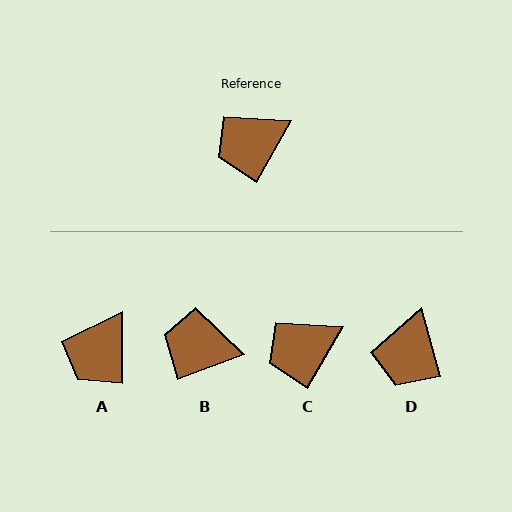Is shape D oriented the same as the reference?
No, it is off by about 45 degrees.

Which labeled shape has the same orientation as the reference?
C.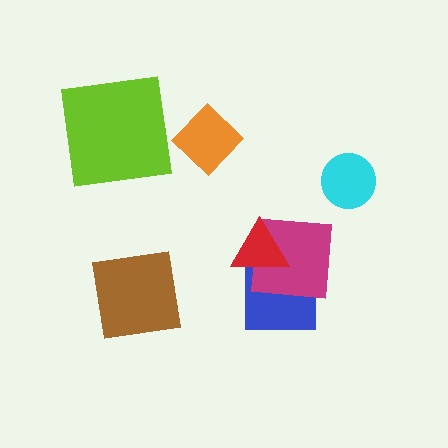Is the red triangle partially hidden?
No, no other shape covers it.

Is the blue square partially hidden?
Yes, it is partially covered by another shape.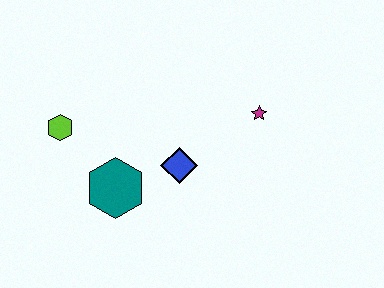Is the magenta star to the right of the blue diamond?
Yes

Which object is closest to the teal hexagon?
The blue diamond is closest to the teal hexagon.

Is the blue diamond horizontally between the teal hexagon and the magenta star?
Yes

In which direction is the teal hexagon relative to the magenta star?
The teal hexagon is to the left of the magenta star.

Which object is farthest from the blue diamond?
The lime hexagon is farthest from the blue diamond.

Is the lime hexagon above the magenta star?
No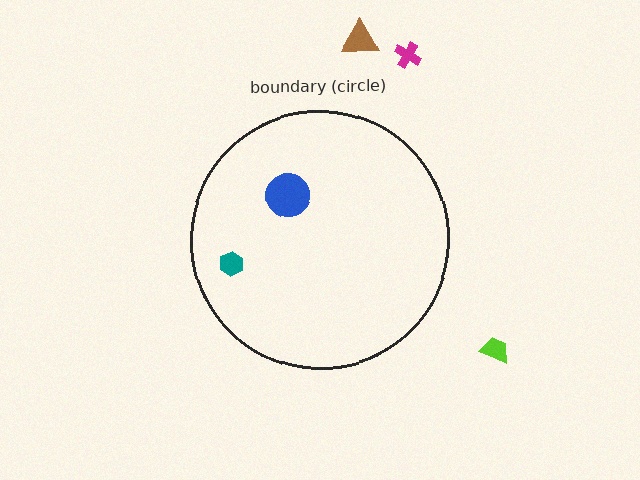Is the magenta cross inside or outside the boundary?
Outside.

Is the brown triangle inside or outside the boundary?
Outside.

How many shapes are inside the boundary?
2 inside, 3 outside.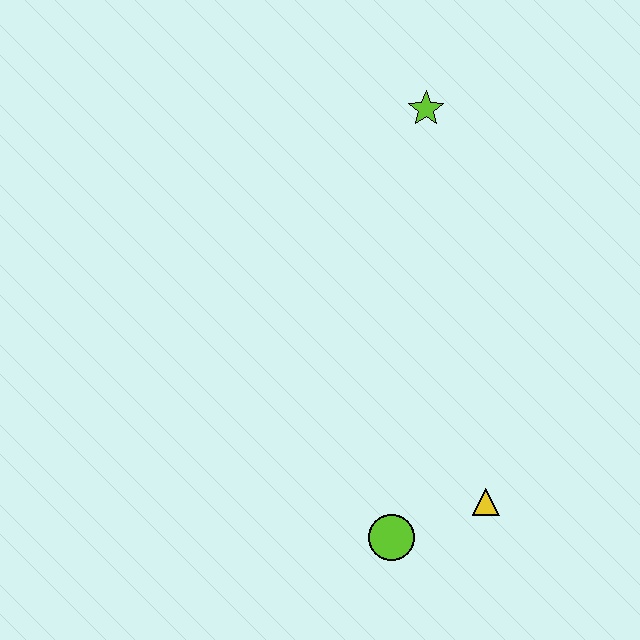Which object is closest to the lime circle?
The yellow triangle is closest to the lime circle.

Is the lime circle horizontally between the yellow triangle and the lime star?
No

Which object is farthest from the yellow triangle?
The lime star is farthest from the yellow triangle.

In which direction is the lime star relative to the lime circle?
The lime star is above the lime circle.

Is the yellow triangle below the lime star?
Yes